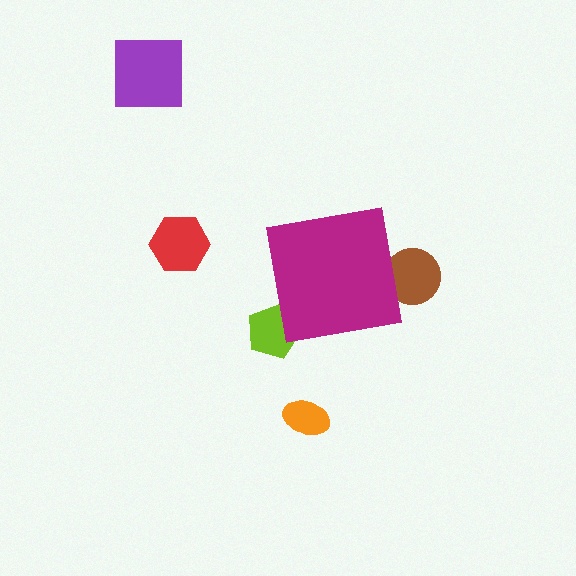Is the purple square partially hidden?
No, the purple square is fully visible.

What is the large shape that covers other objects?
A magenta square.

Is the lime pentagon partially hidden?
Yes, the lime pentagon is partially hidden behind the magenta square.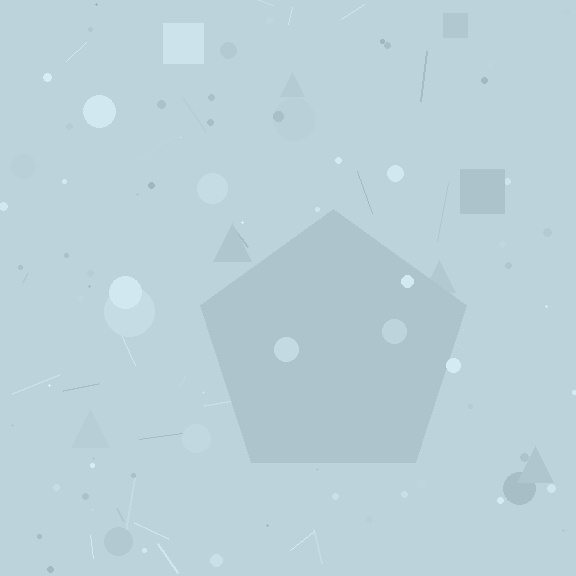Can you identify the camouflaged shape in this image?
The camouflaged shape is a pentagon.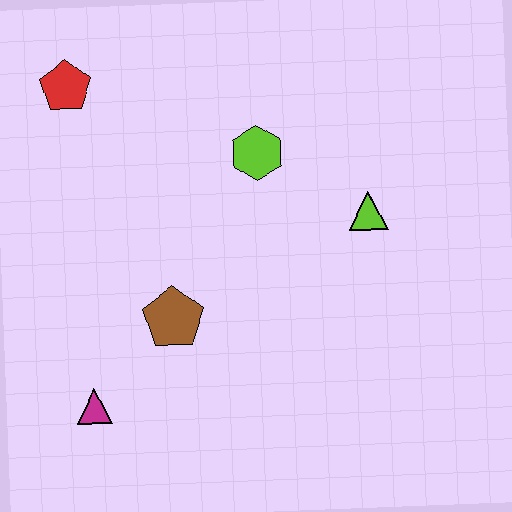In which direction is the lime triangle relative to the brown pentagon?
The lime triangle is to the right of the brown pentagon.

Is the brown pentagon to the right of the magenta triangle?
Yes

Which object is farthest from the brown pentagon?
The red pentagon is farthest from the brown pentagon.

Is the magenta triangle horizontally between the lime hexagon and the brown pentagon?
No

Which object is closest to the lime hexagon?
The lime triangle is closest to the lime hexagon.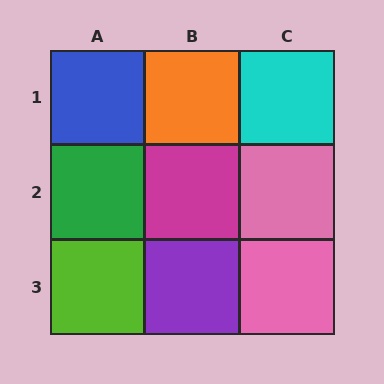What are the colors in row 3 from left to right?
Lime, purple, pink.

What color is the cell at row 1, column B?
Orange.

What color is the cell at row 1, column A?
Blue.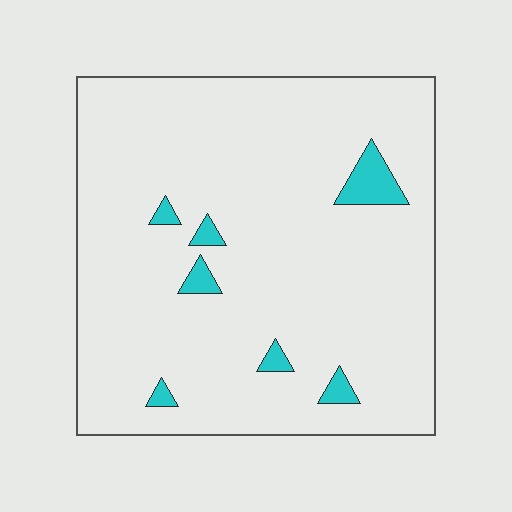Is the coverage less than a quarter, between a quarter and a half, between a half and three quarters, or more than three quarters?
Less than a quarter.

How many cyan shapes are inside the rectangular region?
7.